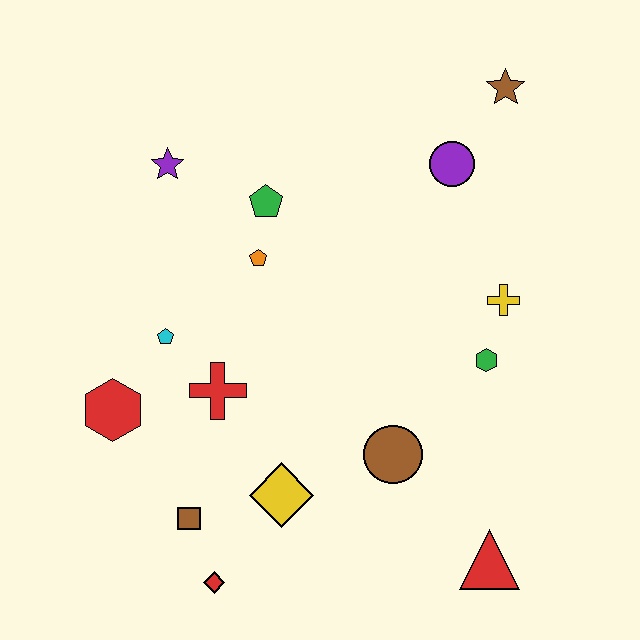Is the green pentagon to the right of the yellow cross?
No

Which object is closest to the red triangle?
The brown circle is closest to the red triangle.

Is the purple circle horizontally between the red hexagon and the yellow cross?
Yes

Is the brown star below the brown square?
No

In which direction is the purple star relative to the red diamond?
The purple star is above the red diamond.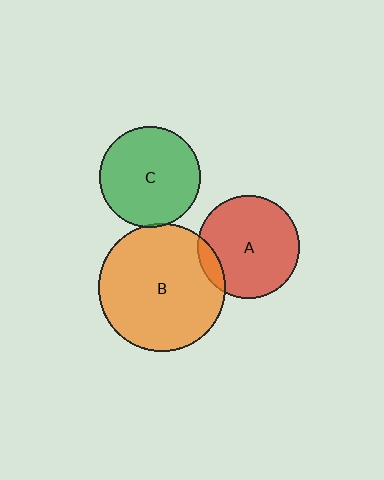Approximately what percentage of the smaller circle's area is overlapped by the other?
Approximately 10%.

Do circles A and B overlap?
Yes.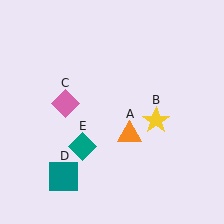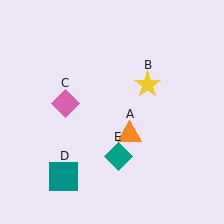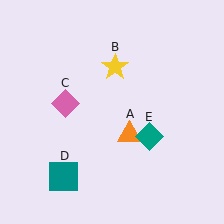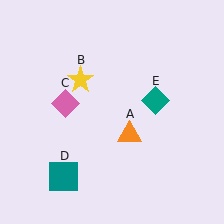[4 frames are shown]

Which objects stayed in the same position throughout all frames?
Orange triangle (object A) and pink diamond (object C) and teal square (object D) remained stationary.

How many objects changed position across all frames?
2 objects changed position: yellow star (object B), teal diamond (object E).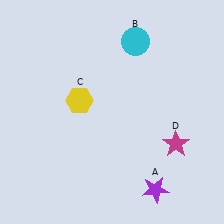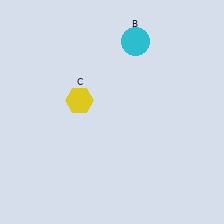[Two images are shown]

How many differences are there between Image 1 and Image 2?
There are 2 differences between the two images.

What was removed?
The purple star (A), the magenta star (D) were removed in Image 2.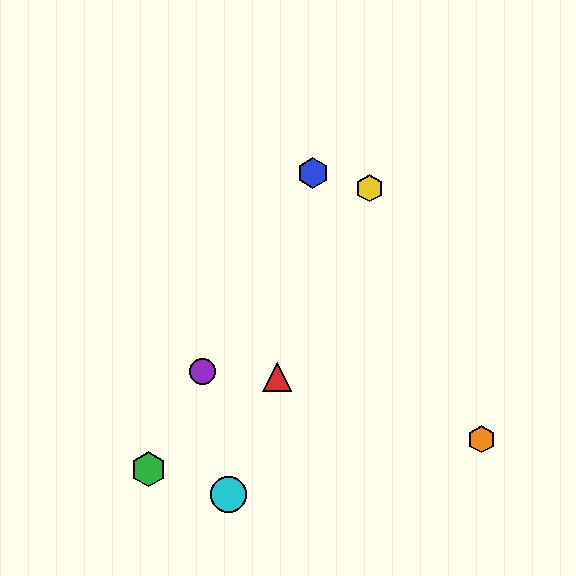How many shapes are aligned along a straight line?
3 shapes (the blue hexagon, the green hexagon, the purple circle) are aligned along a straight line.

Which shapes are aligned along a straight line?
The blue hexagon, the green hexagon, the purple circle are aligned along a straight line.